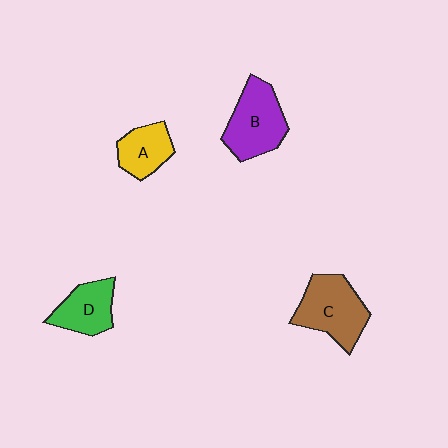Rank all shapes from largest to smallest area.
From largest to smallest: C (brown), B (purple), D (green), A (yellow).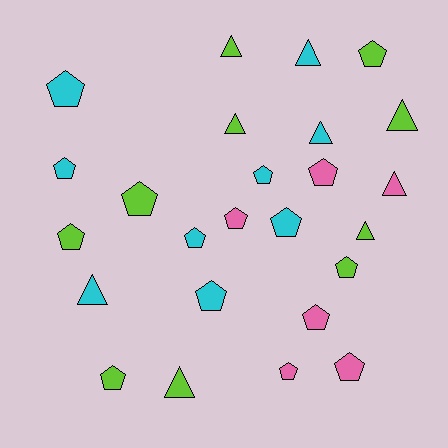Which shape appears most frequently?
Pentagon, with 16 objects.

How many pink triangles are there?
There is 1 pink triangle.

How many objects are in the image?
There are 25 objects.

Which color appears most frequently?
Lime, with 10 objects.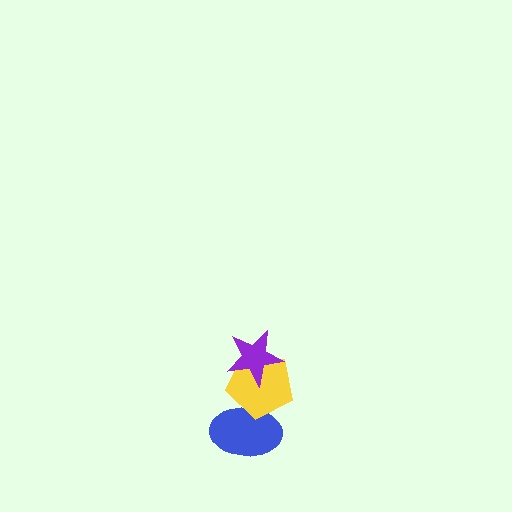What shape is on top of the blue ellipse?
The yellow pentagon is on top of the blue ellipse.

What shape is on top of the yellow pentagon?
The purple star is on top of the yellow pentagon.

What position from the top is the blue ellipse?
The blue ellipse is 3rd from the top.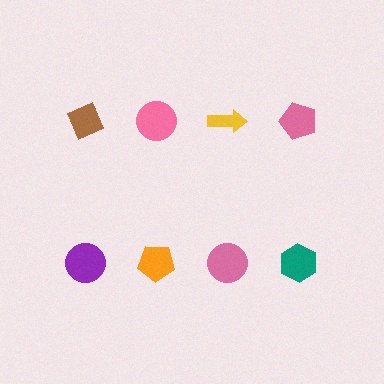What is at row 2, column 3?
A pink circle.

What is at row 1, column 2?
A pink circle.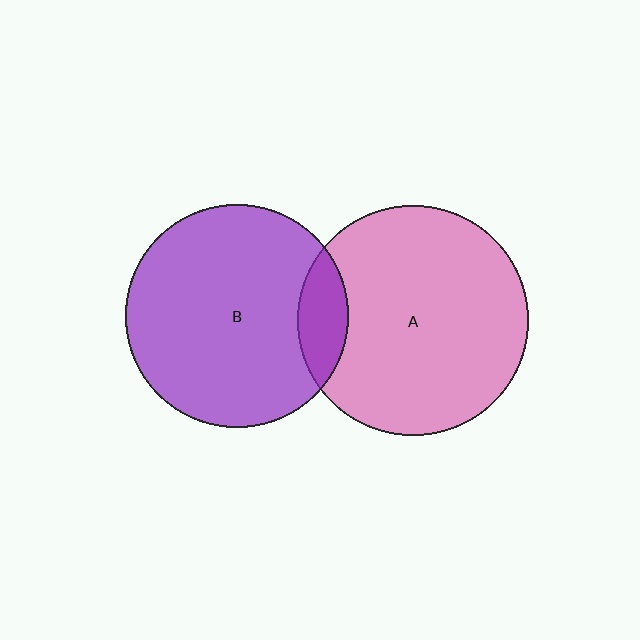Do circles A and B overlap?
Yes.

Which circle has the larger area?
Circle A (pink).